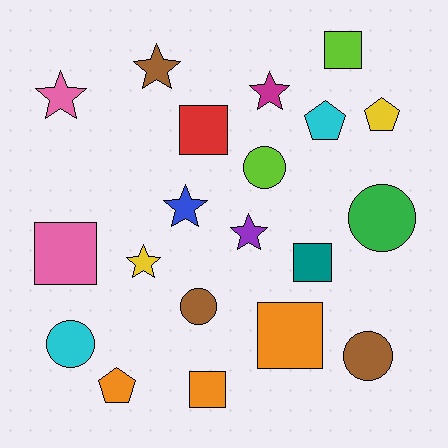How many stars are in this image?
There are 6 stars.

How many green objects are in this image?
There is 1 green object.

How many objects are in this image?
There are 20 objects.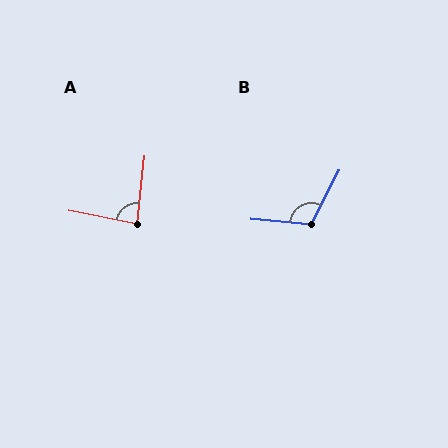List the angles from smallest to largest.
A (85°), B (111°).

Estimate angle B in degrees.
Approximately 111 degrees.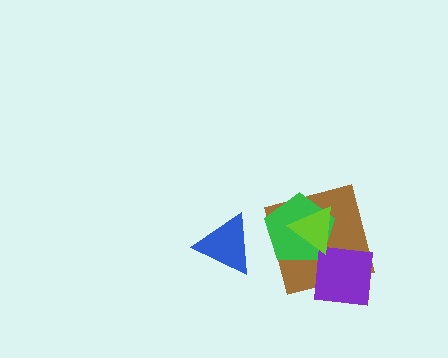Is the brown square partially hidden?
Yes, it is partially covered by another shape.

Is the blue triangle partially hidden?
No, no other shape covers it.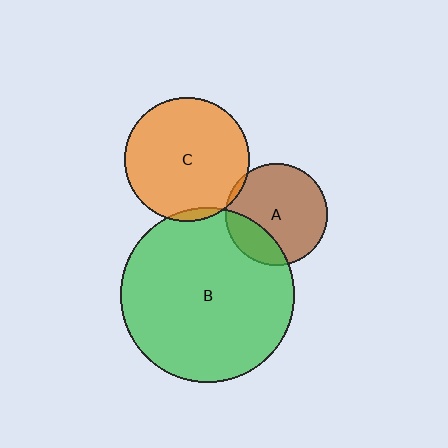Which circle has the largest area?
Circle B (green).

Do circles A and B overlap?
Yes.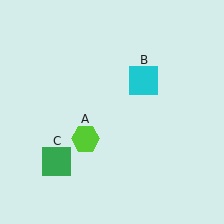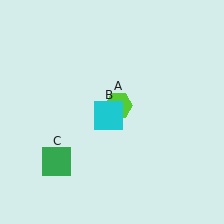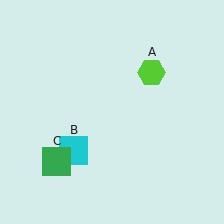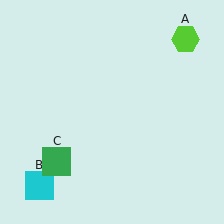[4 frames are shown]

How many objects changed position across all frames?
2 objects changed position: lime hexagon (object A), cyan square (object B).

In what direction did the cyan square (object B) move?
The cyan square (object B) moved down and to the left.